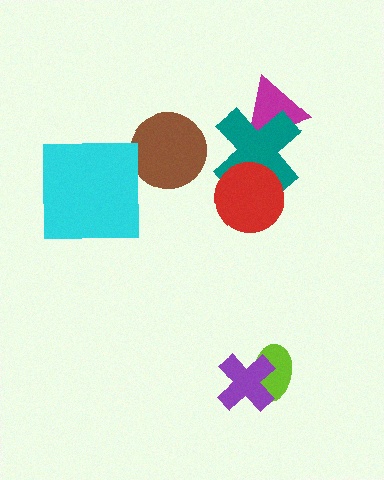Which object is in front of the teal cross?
The red circle is in front of the teal cross.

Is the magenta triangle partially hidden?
Yes, it is partially covered by another shape.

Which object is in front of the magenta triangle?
The teal cross is in front of the magenta triangle.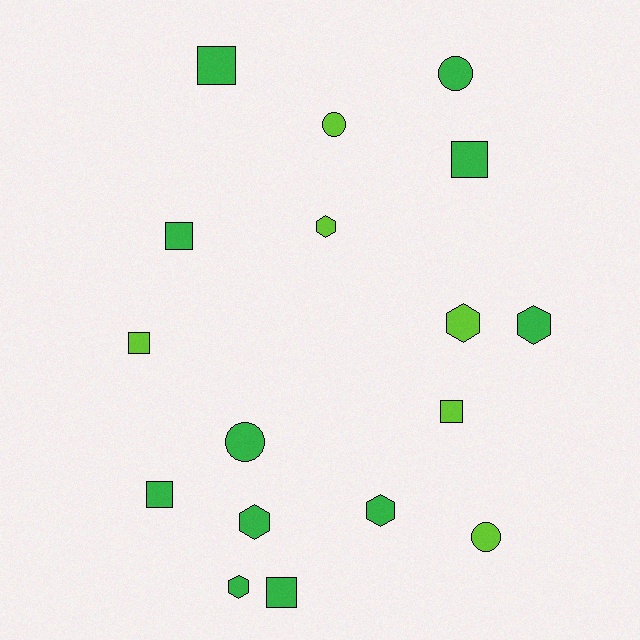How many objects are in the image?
There are 17 objects.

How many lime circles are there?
There are 2 lime circles.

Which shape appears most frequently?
Square, with 7 objects.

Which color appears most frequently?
Green, with 11 objects.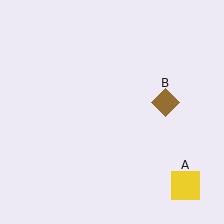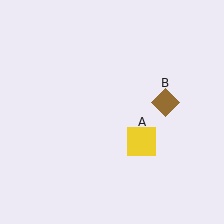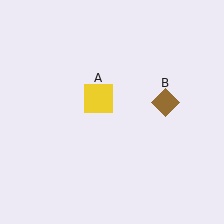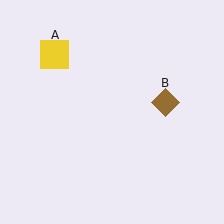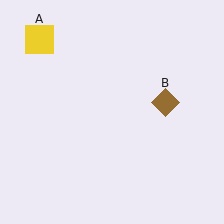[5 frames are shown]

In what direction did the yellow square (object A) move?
The yellow square (object A) moved up and to the left.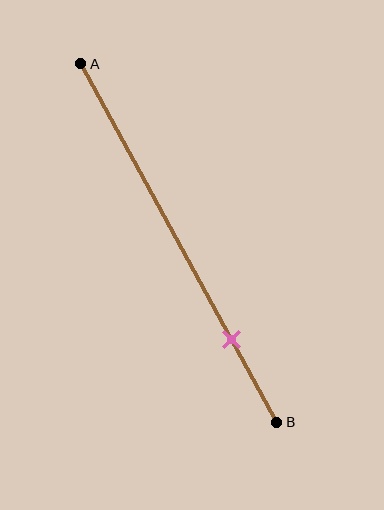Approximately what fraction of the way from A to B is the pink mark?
The pink mark is approximately 75% of the way from A to B.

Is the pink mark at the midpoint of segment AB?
No, the mark is at about 75% from A, not at the 50% midpoint.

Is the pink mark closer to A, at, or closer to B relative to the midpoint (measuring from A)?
The pink mark is closer to point B than the midpoint of segment AB.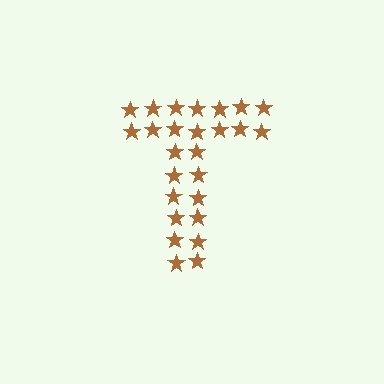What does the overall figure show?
The overall figure shows the letter T.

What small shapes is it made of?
It is made of small stars.